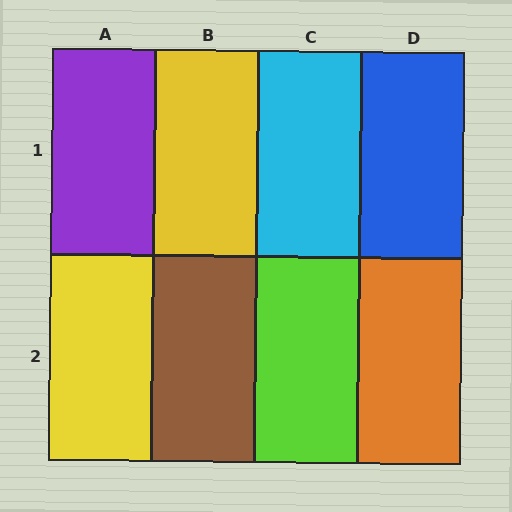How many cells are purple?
1 cell is purple.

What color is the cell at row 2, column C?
Lime.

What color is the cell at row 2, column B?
Brown.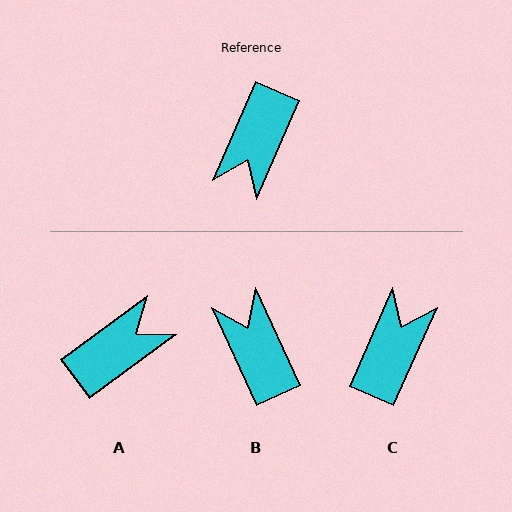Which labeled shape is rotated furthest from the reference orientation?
C, about 180 degrees away.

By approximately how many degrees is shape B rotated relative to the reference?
Approximately 132 degrees clockwise.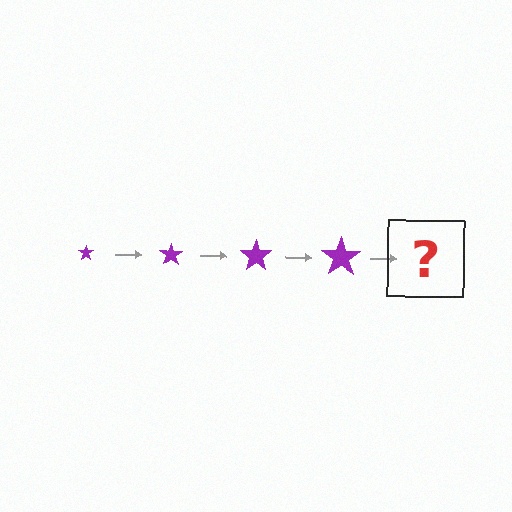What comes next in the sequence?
The next element should be a purple star, larger than the previous one.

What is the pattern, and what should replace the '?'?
The pattern is that the star gets progressively larger each step. The '?' should be a purple star, larger than the previous one.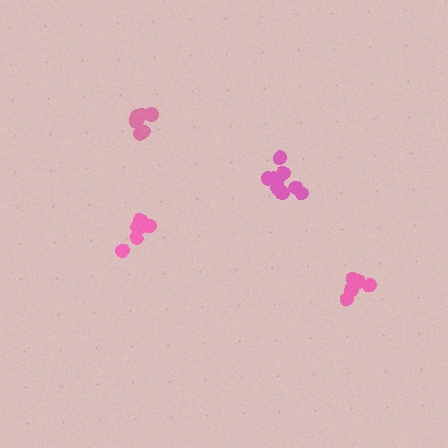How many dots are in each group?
Group 1: 9 dots, Group 2: 7 dots, Group 3: 6 dots, Group 4: 5 dots (27 total).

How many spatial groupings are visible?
There are 4 spatial groupings.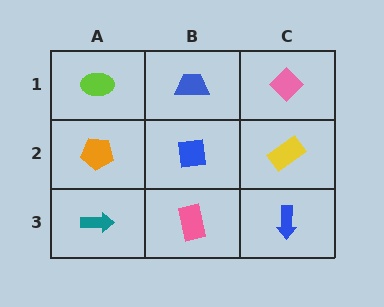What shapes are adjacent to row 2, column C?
A pink diamond (row 1, column C), a blue arrow (row 3, column C), a blue square (row 2, column B).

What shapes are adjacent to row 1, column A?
An orange pentagon (row 2, column A), a blue trapezoid (row 1, column B).